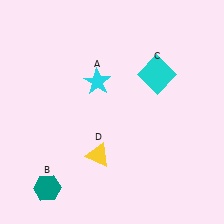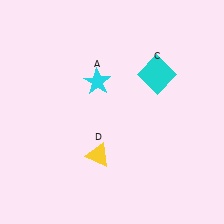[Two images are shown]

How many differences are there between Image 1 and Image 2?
There is 1 difference between the two images.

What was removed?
The teal hexagon (B) was removed in Image 2.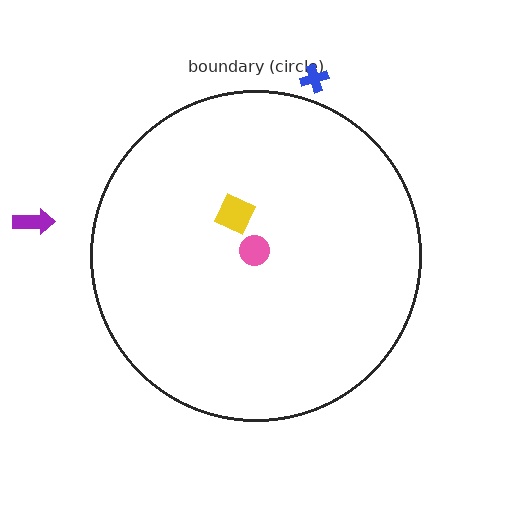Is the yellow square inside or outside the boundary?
Inside.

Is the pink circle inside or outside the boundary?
Inside.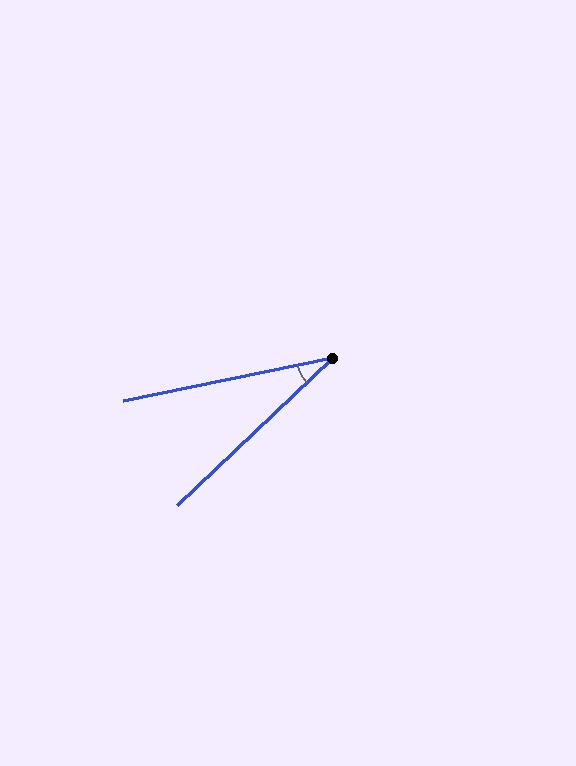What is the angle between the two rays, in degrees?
Approximately 32 degrees.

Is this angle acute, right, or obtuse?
It is acute.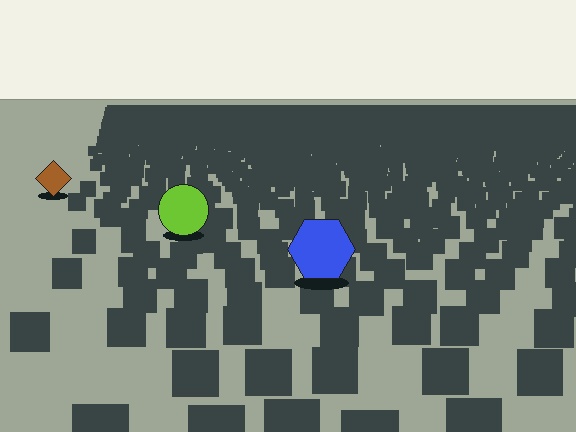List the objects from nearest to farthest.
From nearest to farthest: the blue hexagon, the lime circle, the brown diamond.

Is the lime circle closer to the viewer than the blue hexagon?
No. The blue hexagon is closer — you can tell from the texture gradient: the ground texture is coarser near it.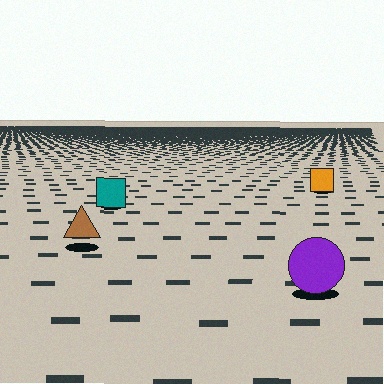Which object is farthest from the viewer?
The orange square is farthest from the viewer. It appears smaller and the ground texture around it is denser.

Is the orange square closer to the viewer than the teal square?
No. The teal square is closer — you can tell from the texture gradient: the ground texture is coarser near it.